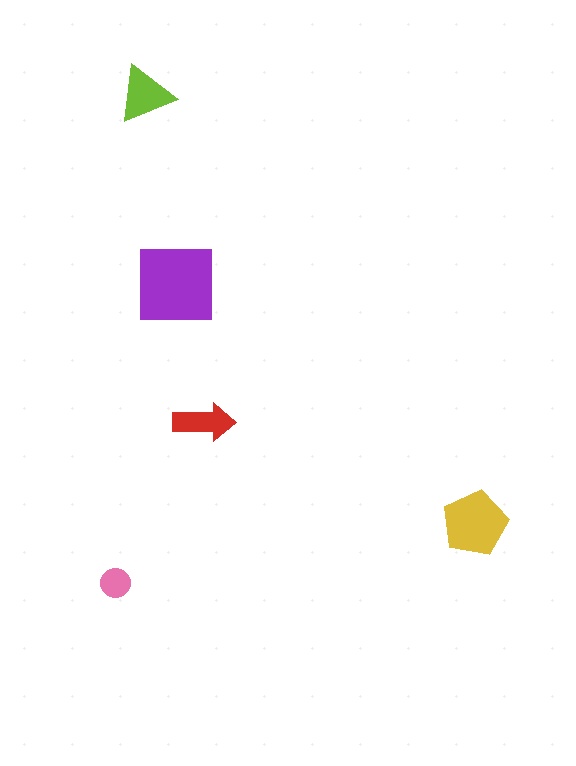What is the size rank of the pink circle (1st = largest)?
5th.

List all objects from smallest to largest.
The pink circle, the red arrow, the lime triangle, the yellow pentagon, the purple square.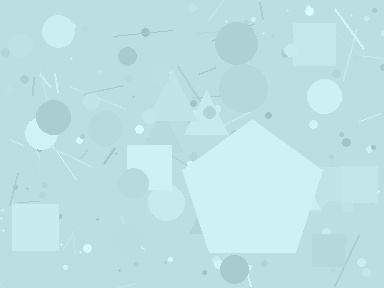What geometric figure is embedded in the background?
A pentagon is embedded in the background.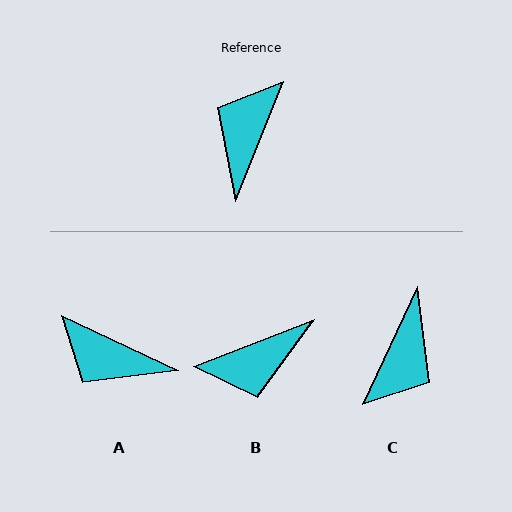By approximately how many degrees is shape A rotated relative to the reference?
Approximately 87 degrees counter-clockwise.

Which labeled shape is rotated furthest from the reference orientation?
C, about 176 degrees away.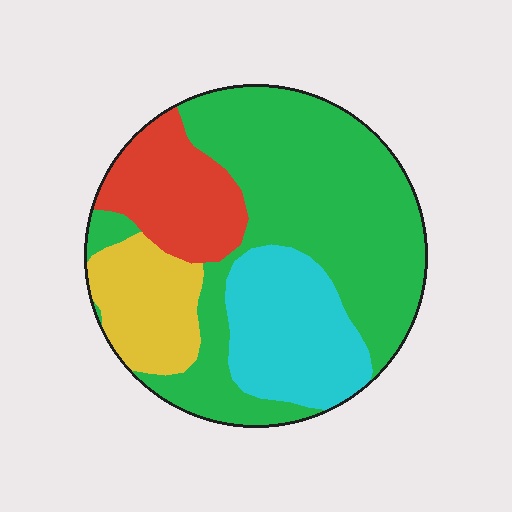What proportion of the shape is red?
Red covers roughly 15% of the shape.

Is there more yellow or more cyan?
Cyan.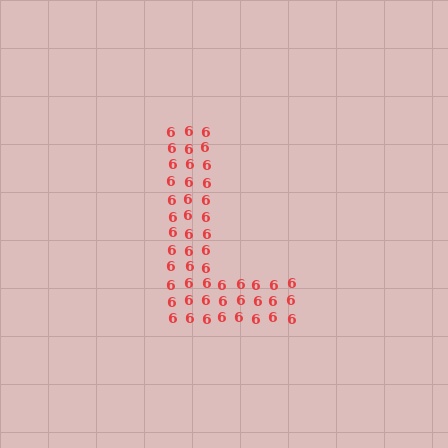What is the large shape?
The large shape is the letter L.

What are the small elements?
The small elements are digit 6's.